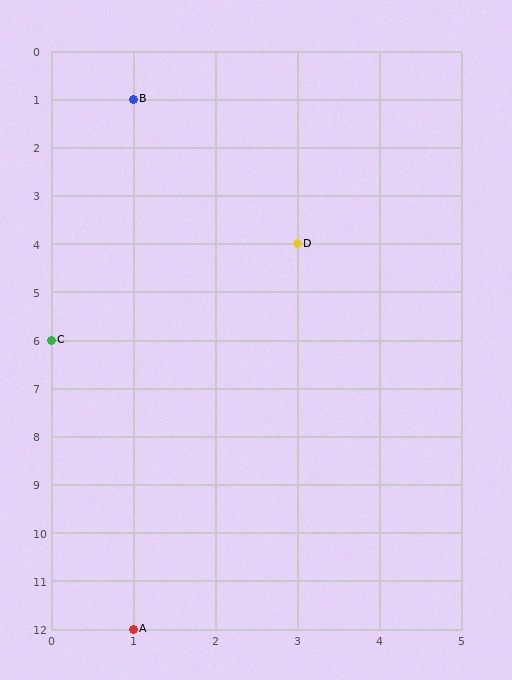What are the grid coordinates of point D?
Point D is at grid coordinates (3, 4).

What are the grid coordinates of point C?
Point C is at grid coordinates (0, 6).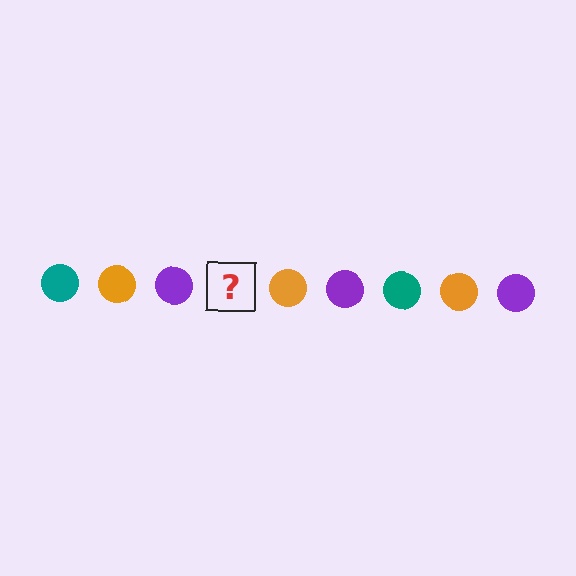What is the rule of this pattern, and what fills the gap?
The rule is that the pattern cycles through teal, orange, purple circles. The gap should be filled with a teal circle.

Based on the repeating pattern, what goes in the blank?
The blank should be a teal circle.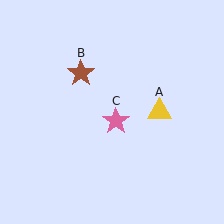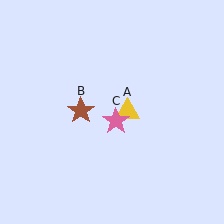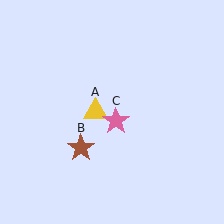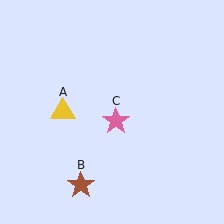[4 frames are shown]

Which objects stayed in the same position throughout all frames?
Pink star (object C) remained stationary.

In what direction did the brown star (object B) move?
The brown star (object B) moved down.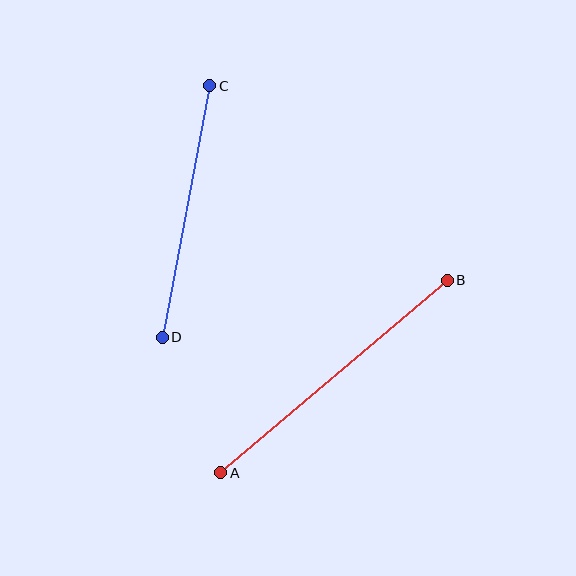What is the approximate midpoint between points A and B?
The midpoint is at approximately (334, 376) pixels.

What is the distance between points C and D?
The distance is approximately 256 pixels.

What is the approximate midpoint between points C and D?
The midpoint is at approximately (186, 211) pixels.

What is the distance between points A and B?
The distance is approximately 297 pixels.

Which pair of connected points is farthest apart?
Points A and B are farthest apart.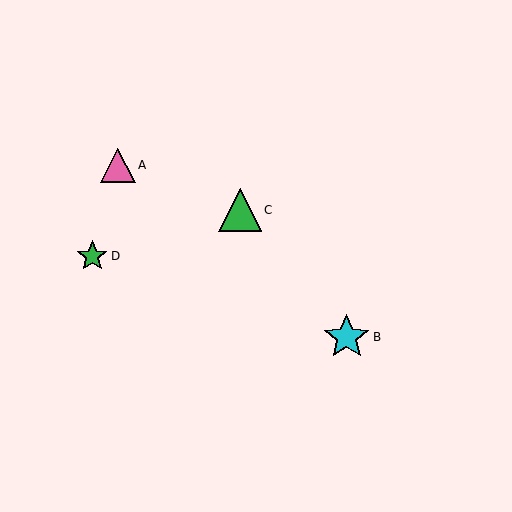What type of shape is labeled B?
Shape B is a cyan star.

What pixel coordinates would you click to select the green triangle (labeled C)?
Click at (240, 210) to select the green triangle C.